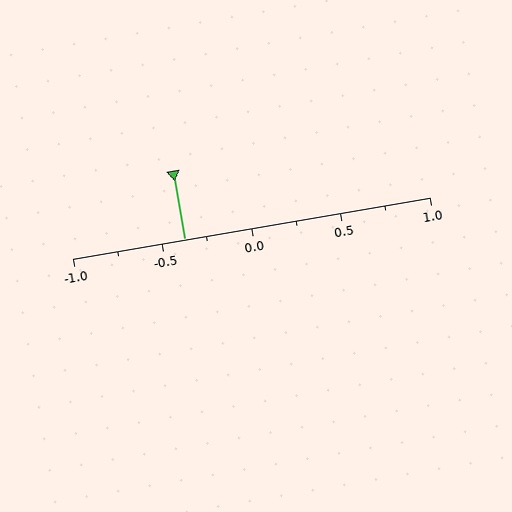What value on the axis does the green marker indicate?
The marker indicates approximately -0.38.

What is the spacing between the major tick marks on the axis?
The major ticks are spaced 0.5 apart.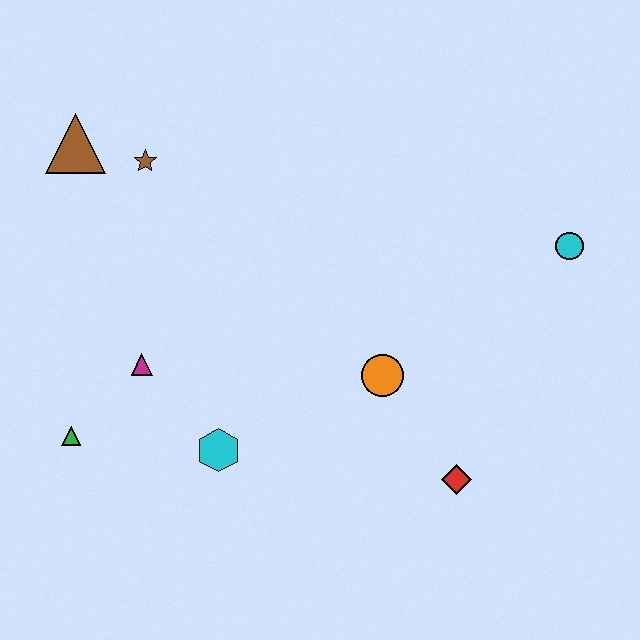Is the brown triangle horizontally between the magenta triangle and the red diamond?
No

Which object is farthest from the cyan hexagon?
The cyan circle is farthest from the cyan hexagon.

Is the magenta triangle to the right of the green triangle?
Yes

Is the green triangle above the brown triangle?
No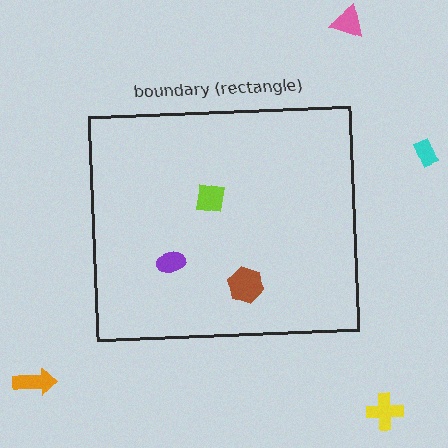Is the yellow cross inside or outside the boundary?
Outside.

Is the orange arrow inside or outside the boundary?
Outside.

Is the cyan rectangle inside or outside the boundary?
Outside.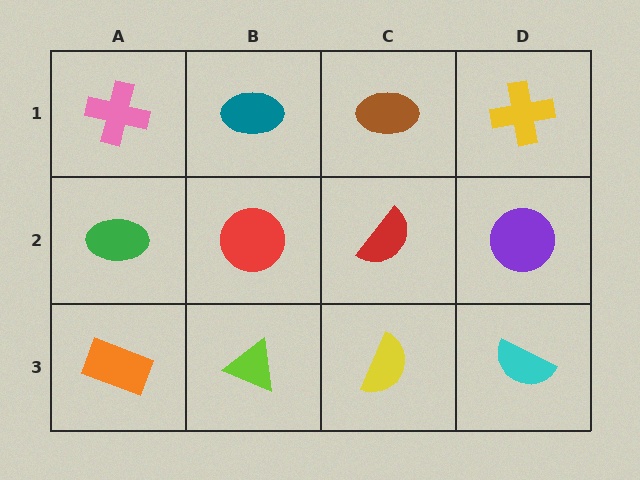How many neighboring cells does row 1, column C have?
3.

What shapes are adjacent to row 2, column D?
A yellow cross (row 1, column D), a cyan semicircle (row 3, column D), a red semicircle (row 2, column C).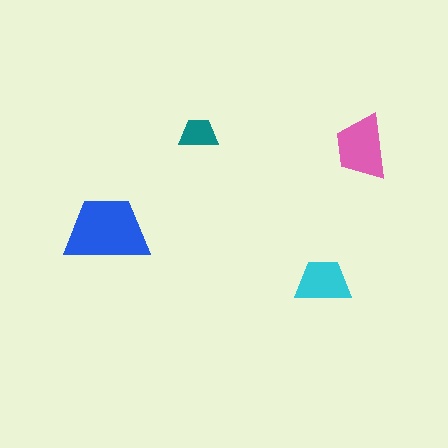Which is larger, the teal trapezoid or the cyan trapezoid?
The cyan one.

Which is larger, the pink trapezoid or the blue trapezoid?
The blue one.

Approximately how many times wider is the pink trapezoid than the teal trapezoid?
About 1.5 times wider.